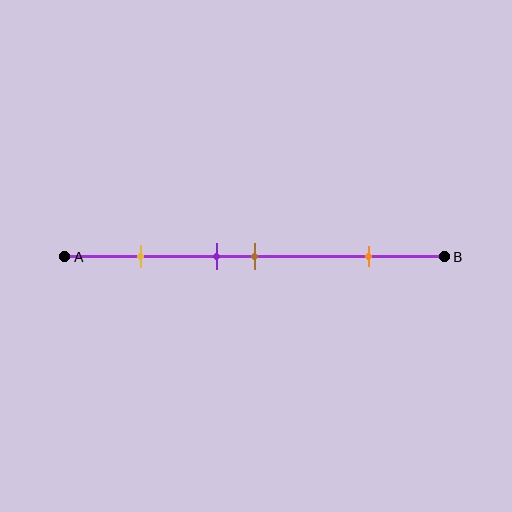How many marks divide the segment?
There are 4 marks dividing the segment.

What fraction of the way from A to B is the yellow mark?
The yellow mark is approximately 20% (0.2) of the way from A to B.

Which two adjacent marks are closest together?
The purple and brown marks are the closest adjacent pair.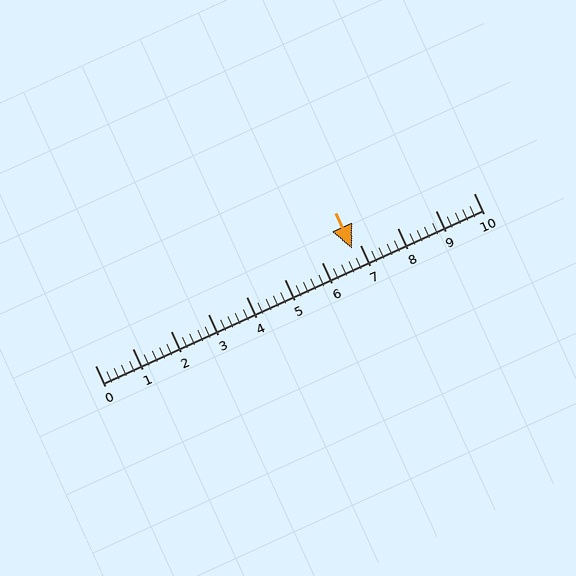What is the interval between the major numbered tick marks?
The major tick marks are spaced 1 units apart.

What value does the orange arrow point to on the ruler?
The orange arrow points to approximately 6.8.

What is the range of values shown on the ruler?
The ruler shows values from 0 to 10.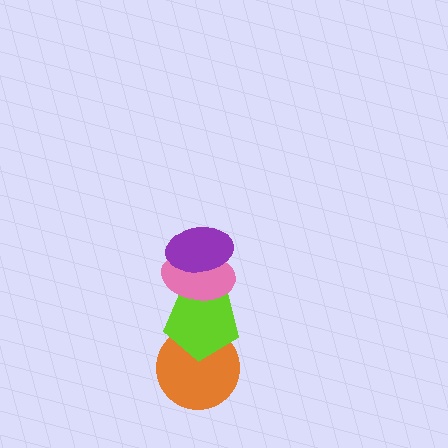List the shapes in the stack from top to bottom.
From top to bottom: the purple ellipse, the pink ellipse, the lime pentagon, the orange circle.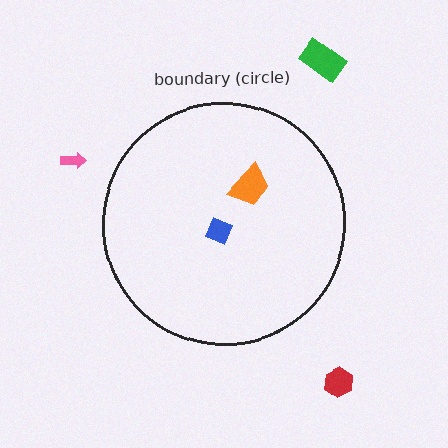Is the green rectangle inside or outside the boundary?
Outside.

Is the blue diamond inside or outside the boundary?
Inside.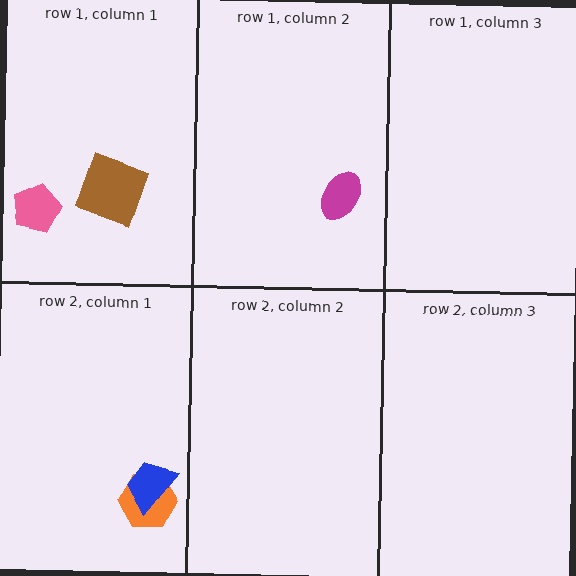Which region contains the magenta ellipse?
The row 1, column 2 region.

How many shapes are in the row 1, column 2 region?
1.